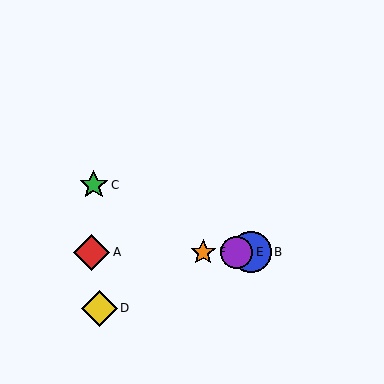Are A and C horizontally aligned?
No, A is at y≈252 and C is at y≈185.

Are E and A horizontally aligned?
Yes, both are at y≈252.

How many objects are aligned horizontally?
4 objects (A, B, E, F) are aligned horizontally.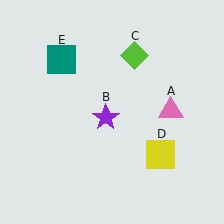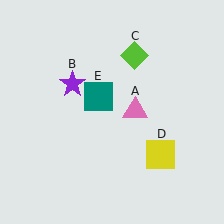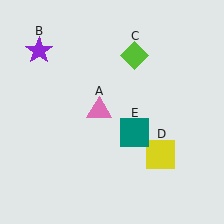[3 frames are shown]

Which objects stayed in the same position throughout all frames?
Lime diamond (object C) and yellow square (object D) remained stationary.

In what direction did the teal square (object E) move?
The teal square (object E) moved down and to the right.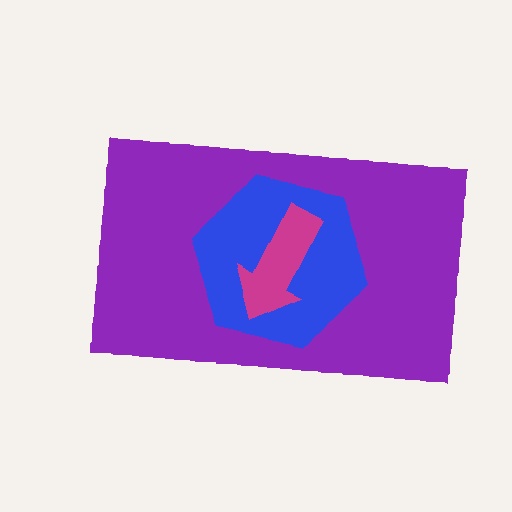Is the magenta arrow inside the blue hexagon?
Yes.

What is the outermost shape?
The purple rectangle.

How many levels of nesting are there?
3.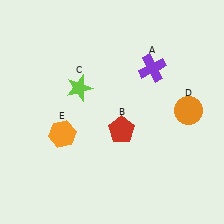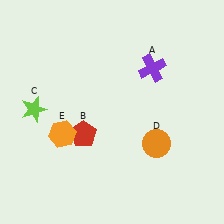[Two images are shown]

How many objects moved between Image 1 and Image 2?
3 objects moved between the two images.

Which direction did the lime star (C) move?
The lime star (C) moved left.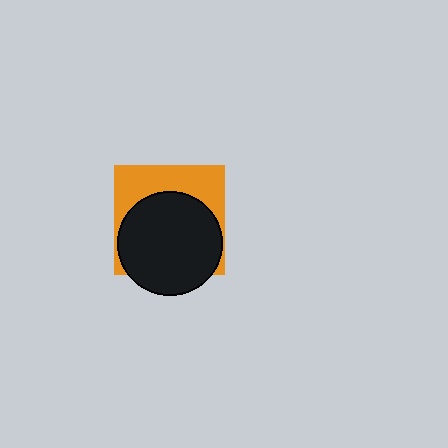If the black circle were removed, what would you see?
You would see the complete orange square.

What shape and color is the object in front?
The object in front is a black circle.